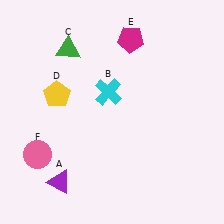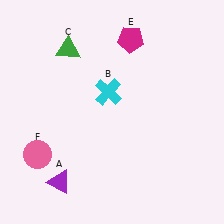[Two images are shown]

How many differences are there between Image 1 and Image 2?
There is 1 difference between the two images.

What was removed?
The yellow pentagon (D) was removed in Image 2.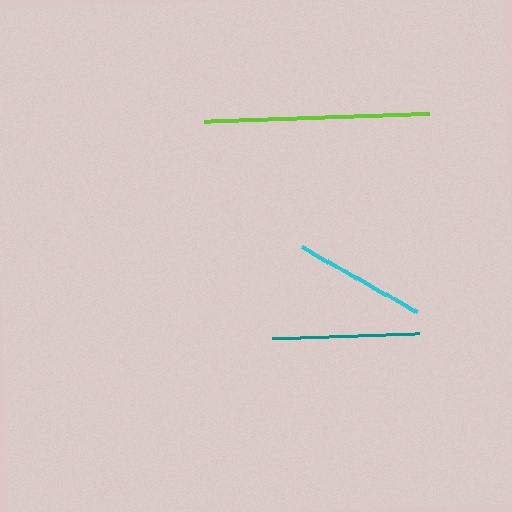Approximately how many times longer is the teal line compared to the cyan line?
The teal line is approximately 1.1 times the length of the cyan line.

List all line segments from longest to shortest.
From longest to shortest: lime, teal, cyan.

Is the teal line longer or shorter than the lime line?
The lime line is longer than the teal line.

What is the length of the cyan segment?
The cyan segment is approximately 132 pixels long.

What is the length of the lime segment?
The lime segment is approximately 225 pixels long.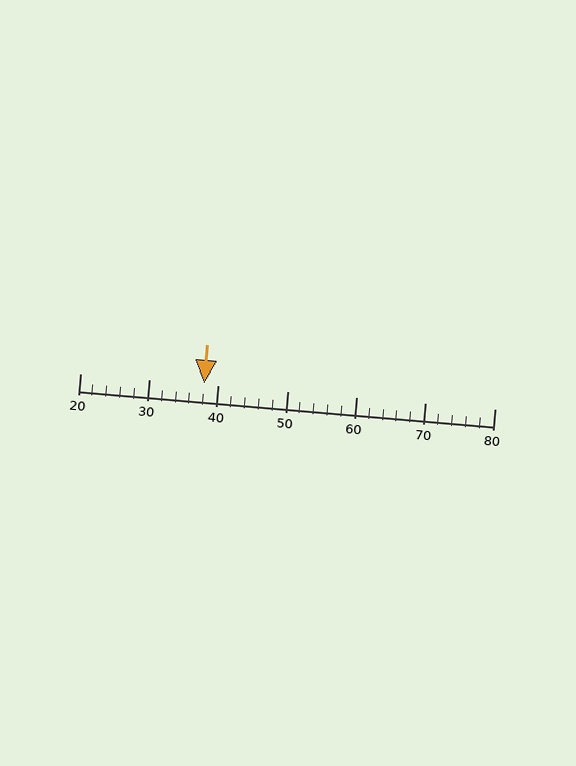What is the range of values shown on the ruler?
The ruler shows values from 20 to 80.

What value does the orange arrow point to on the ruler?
The orange arrow points to approximately 38.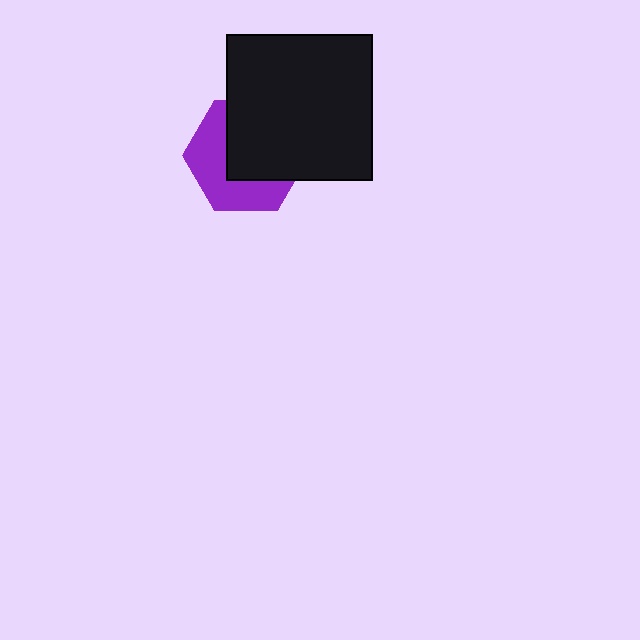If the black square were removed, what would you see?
You would see the complete purple hexagon.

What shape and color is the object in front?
The object in front is a black square.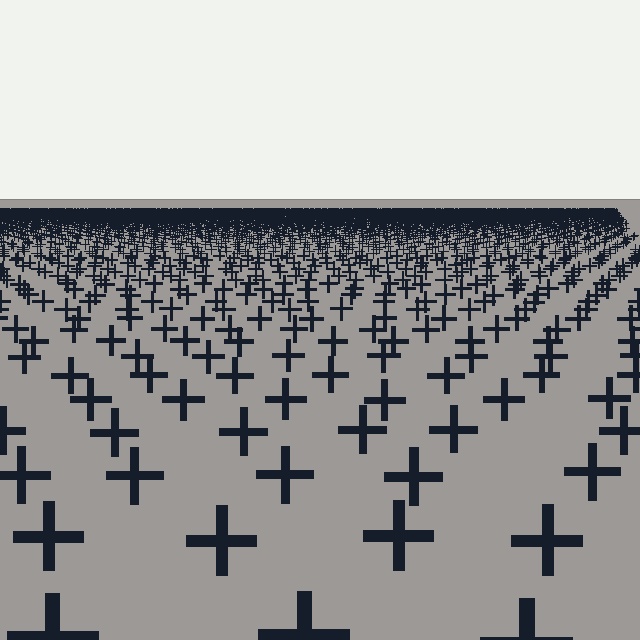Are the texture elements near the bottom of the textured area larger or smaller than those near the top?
Larger. Near the bottom, elements are closer to the viewer and appear at a bigger on-screen size.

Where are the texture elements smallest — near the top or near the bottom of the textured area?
Near the top.